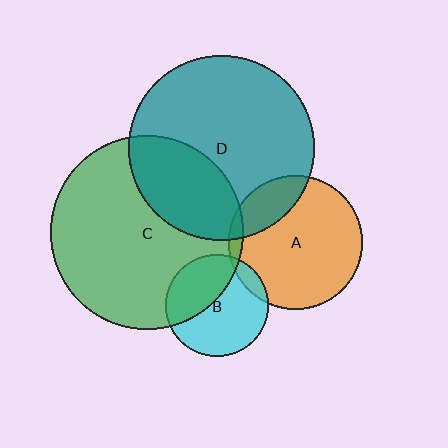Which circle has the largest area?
Circle C (green).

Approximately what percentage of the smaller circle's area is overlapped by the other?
Approximately 5%.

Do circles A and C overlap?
Yes.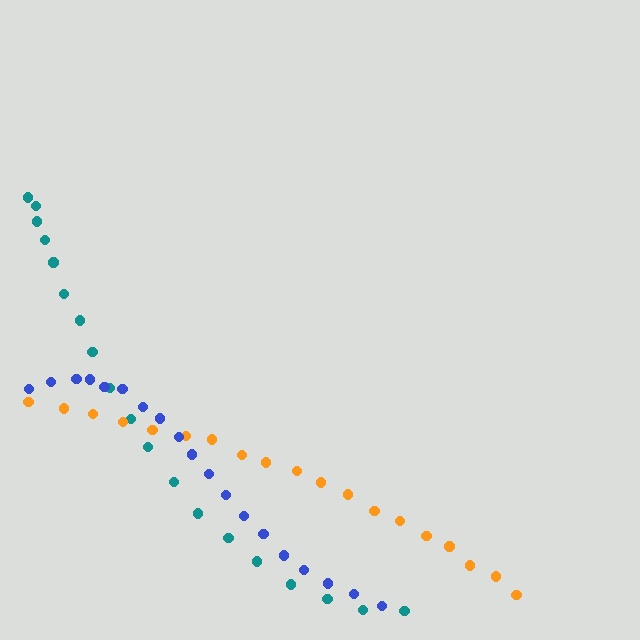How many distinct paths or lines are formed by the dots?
There are 3 distinct paths.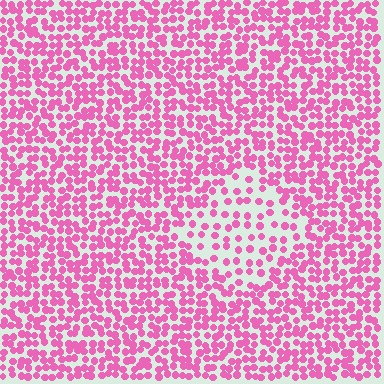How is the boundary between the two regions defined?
The boundary is defined by a change in element density (approximately 2.1x ratio). All elements are the same color, size, and shape.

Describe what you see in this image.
The image contains small pink elements arranged at two different densities. A diamond-shaped region is visible where the elements are less densely packed than the surrounding area.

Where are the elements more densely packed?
The elements are more densely packed outside the diamond boundary.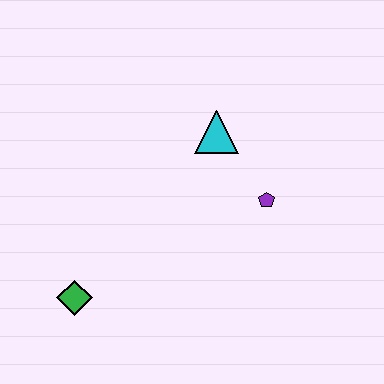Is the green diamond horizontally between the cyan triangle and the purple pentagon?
No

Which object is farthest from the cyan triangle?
The green diamond is farthest from the cyan triangle.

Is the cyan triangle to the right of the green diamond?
Yes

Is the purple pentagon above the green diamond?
Yes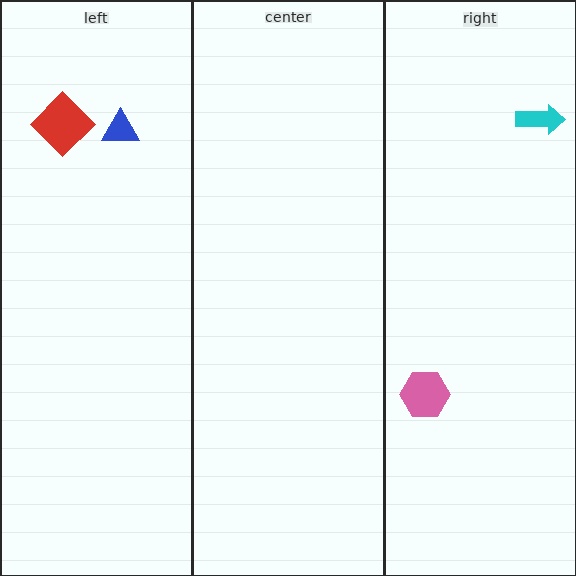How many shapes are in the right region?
2.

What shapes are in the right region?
The cyan arrow, the pink hexagon.